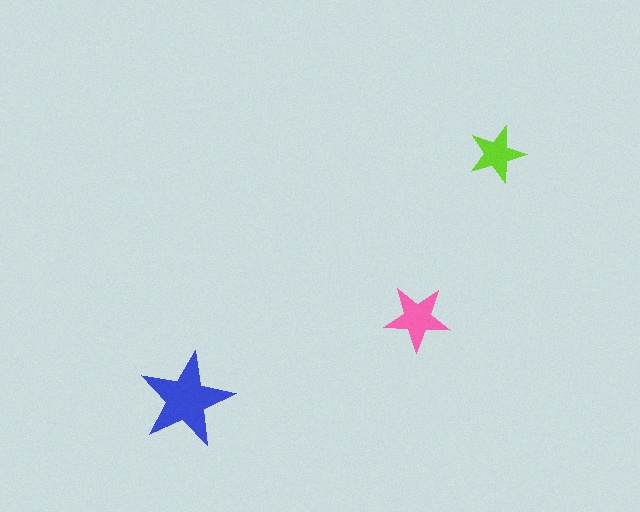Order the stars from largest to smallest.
the blue one, the pink one, the lime one.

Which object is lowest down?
The blue star is bottommost.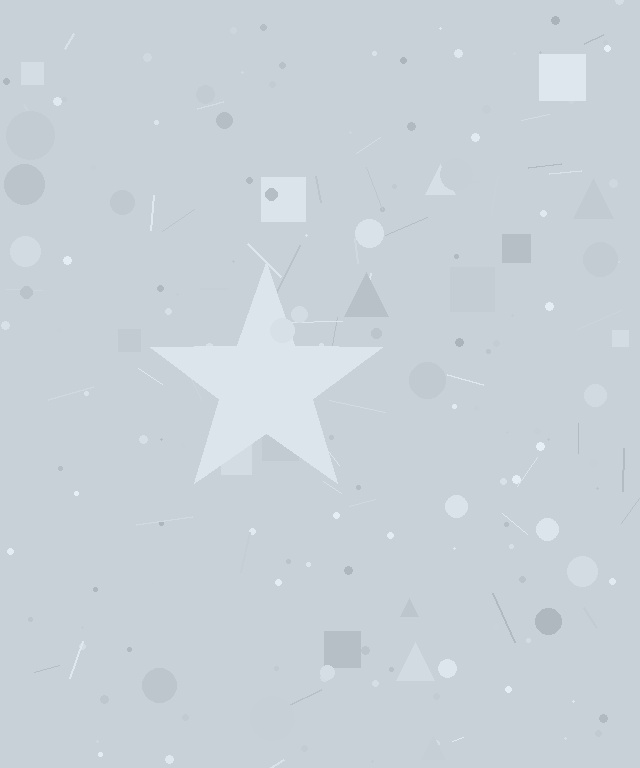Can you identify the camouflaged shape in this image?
The camouflaged shape is a star.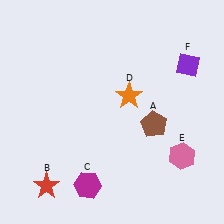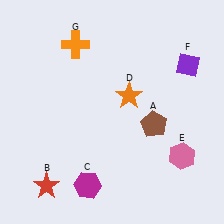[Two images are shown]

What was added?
An orange cross (G) was added in Image 2.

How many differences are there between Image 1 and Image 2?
There is 1 difference between the two images.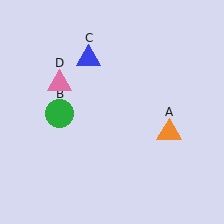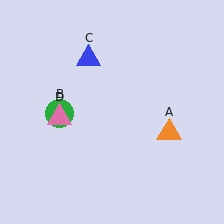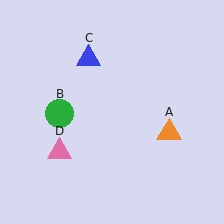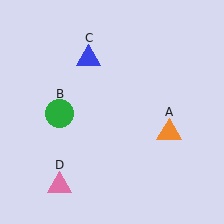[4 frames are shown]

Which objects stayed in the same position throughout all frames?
Orange triangle (object A) and green circle (object B) and blue triangle (object C) remained stationary.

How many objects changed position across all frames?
1 object changed position: pink triangle (object D).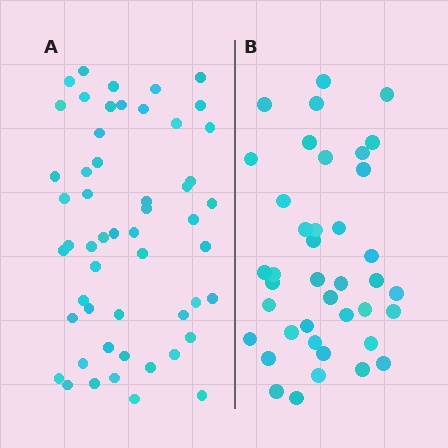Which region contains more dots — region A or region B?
Region A (the left region) has more dots.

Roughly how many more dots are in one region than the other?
Region A has approximately 15 more dots than region B.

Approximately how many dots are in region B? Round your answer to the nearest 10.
About 40 dots.